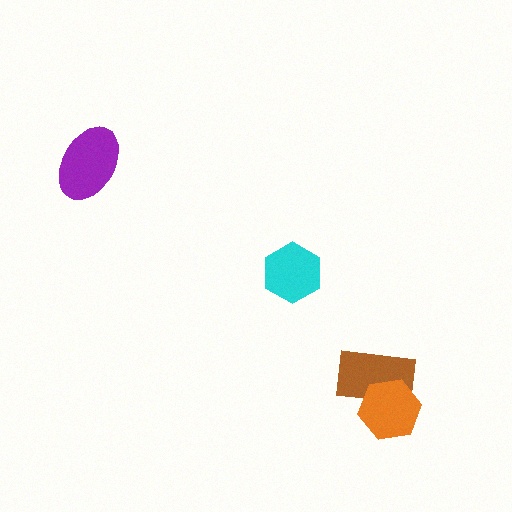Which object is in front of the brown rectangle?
The orange hexagon is in front of the brown rectangle.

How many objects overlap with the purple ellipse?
0 objects overlap with the purple ellipse.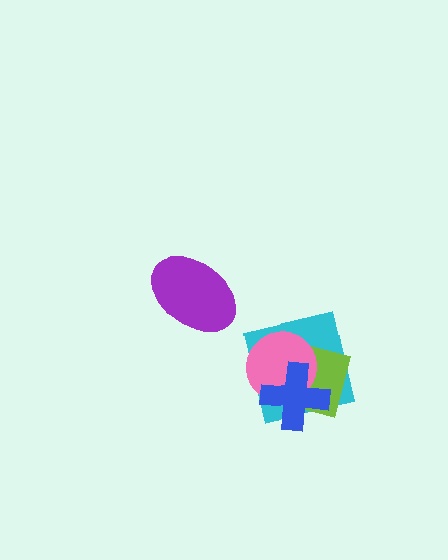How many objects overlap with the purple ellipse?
0 objects overlap with the purple ellipse.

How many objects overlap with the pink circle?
3 objects overlap with the pink circle.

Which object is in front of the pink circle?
The blue cross is in front of the pink circle.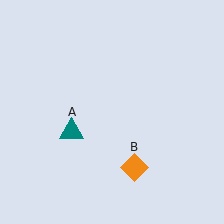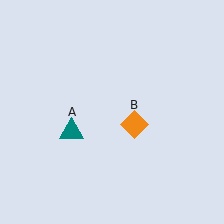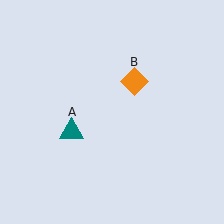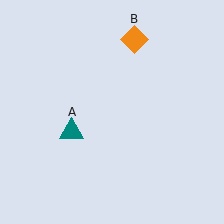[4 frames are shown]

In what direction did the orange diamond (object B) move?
The orange diamond (object B) moved up.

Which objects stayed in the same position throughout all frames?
Teal triangle (object A) remained stationary.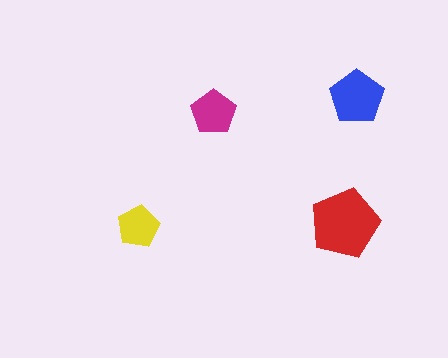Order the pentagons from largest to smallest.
the red one, the blue one, the magenta one, the yellow one.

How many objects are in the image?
There are 4 objects in the image.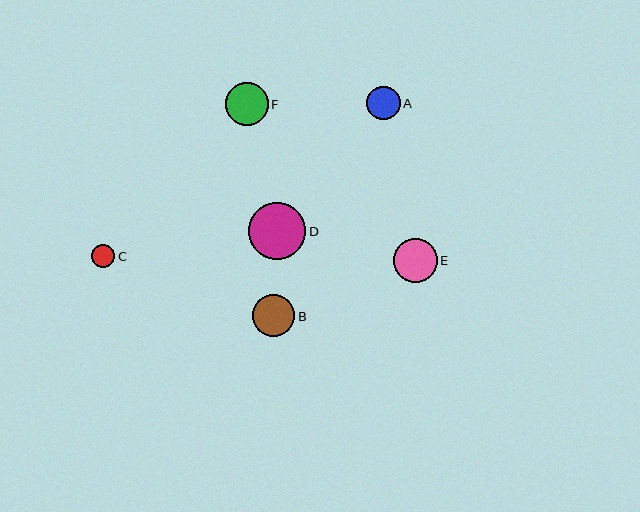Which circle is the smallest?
Circle C is the smallest with a size of approximately 23 pixels.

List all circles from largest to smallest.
From largest to smallest: D, E, F, B, A, C.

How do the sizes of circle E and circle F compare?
Circle E and circle F are approximately the same size.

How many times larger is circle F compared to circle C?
Circle F is approximately 1.9 times the size of circle C.